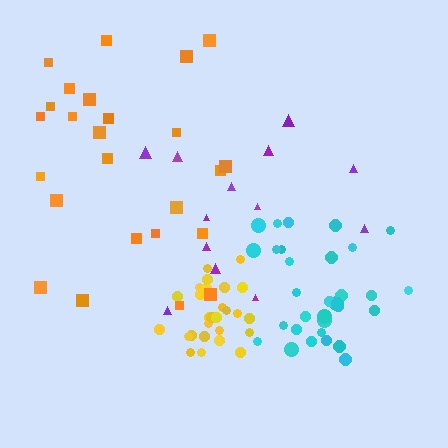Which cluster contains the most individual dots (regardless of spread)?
Cyan (33).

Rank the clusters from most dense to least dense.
yellow, cyan, orange, purple.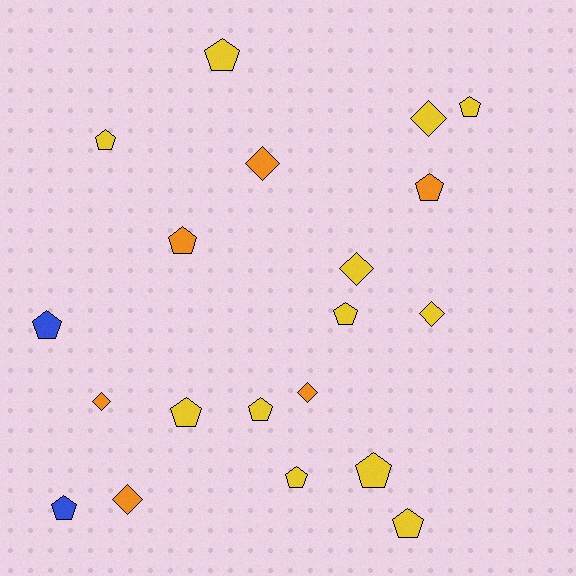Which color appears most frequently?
Yellow, with 12 objects.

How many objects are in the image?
There are 20 objects.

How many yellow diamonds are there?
There are 3 yellow diamonds.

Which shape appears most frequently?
Pentagon, with 13 objects.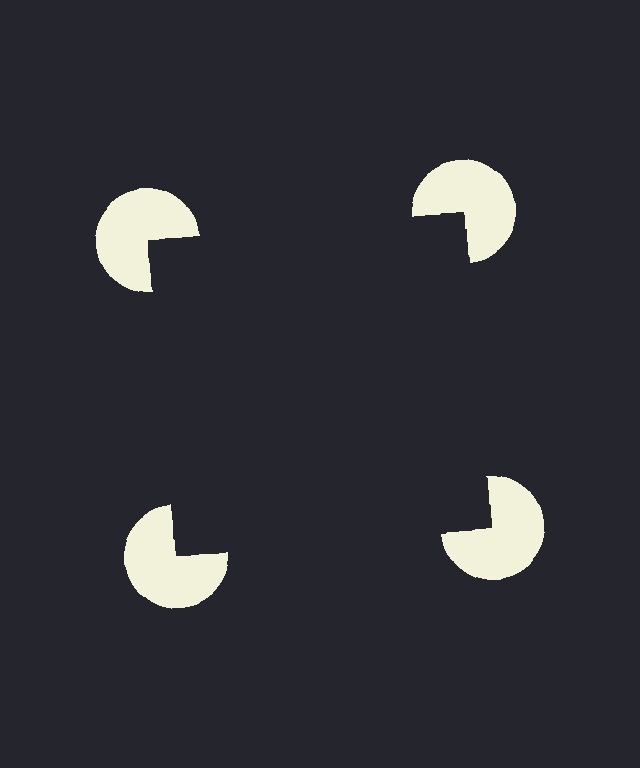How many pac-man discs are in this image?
There are 4 — one at each vertex of the illusory square.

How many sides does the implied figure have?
4 sides.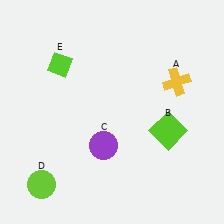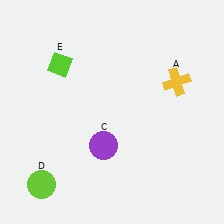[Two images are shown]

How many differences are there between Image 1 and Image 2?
There is 1 difference between the two images.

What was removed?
The lime square (B) was removed in Image 2.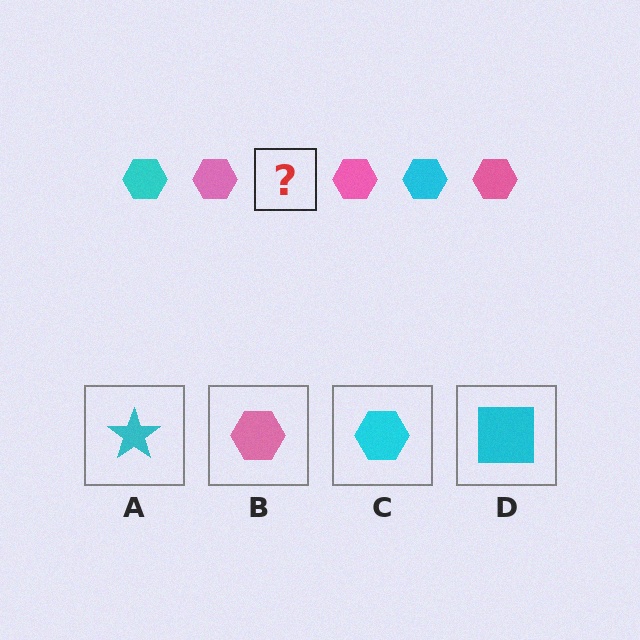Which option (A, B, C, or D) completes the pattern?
C.